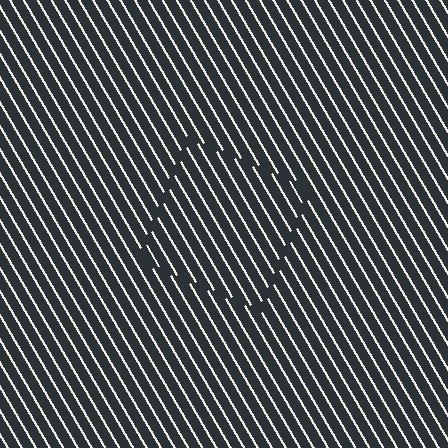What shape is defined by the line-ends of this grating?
An illusory square. The interior of the shape contains the same grating, shifted by half a period — the contour is defined by the phase discontinuity where line-ends from the inner and outer gratings abut.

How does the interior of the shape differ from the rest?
The interior of the shape contains the same grating, shifted by half a period — the contour is defined by the phase discontinuity where line-ends from the inner and outer gratings abut.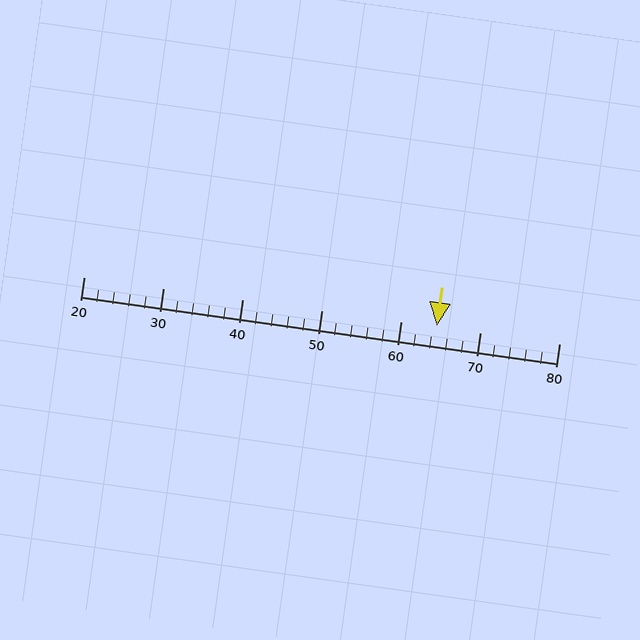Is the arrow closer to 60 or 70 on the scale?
The arrow is closer to 60.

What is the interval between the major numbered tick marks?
The major tick marks are spaced 10 units apart.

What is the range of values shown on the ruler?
The ruler shows values from 20 to 80.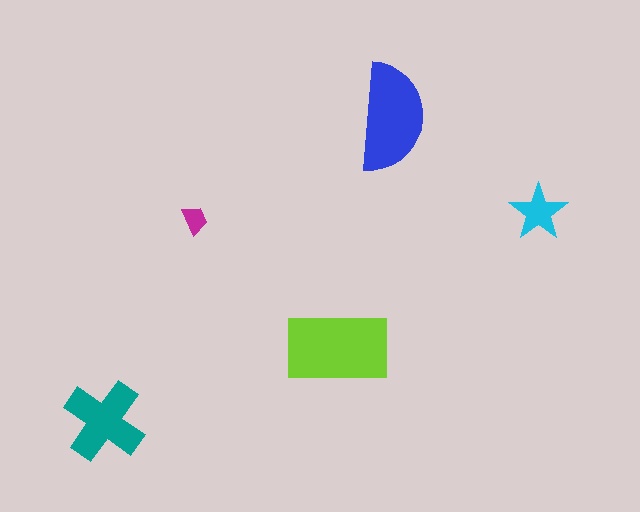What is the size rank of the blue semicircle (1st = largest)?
2nd.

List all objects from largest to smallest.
The lime rectangle, the blue semicircle, the teal cross, the cyan star, the magenta trapezoid.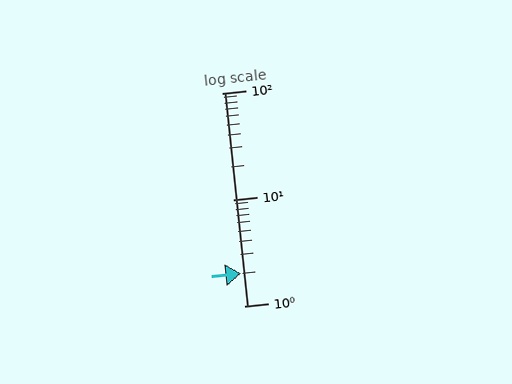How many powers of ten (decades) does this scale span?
The scale spans 2 decades, from 1 to 100.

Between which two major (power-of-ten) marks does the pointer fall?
The pointer is between 1 and 10.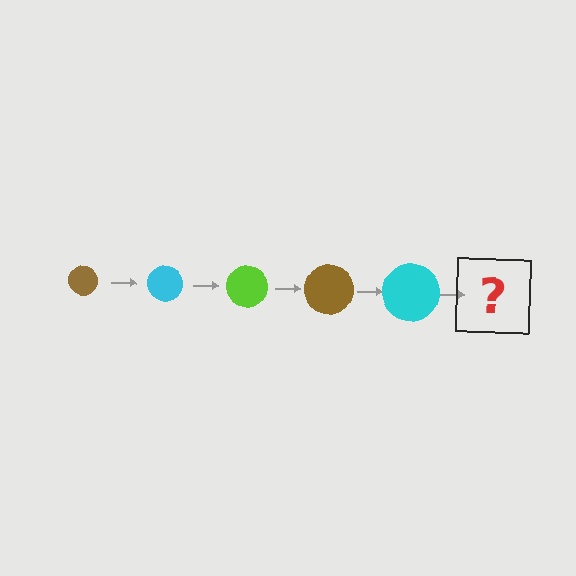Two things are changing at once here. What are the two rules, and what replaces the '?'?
The two rules are that the circle grows larger each step and the color cycles through brown, cyan, and lime. The '?' should be a lime circle, larger than the previous one.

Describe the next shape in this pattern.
It should be a lime circle, larger than the previous one.